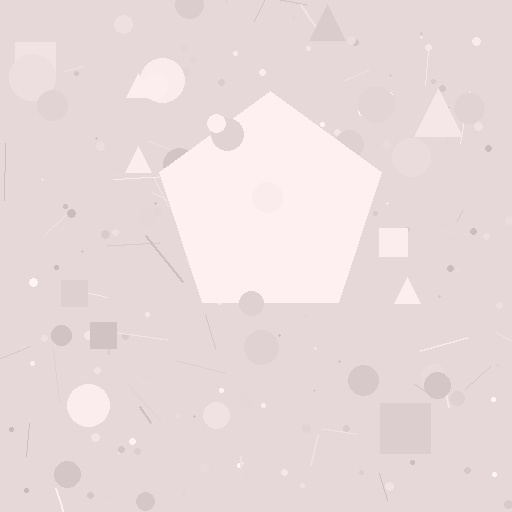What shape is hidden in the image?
A pentagon is hidden in the image.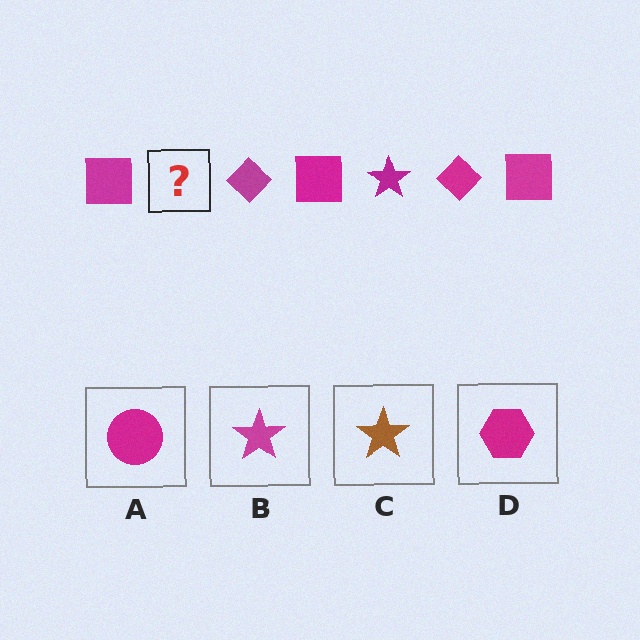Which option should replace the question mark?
Option B.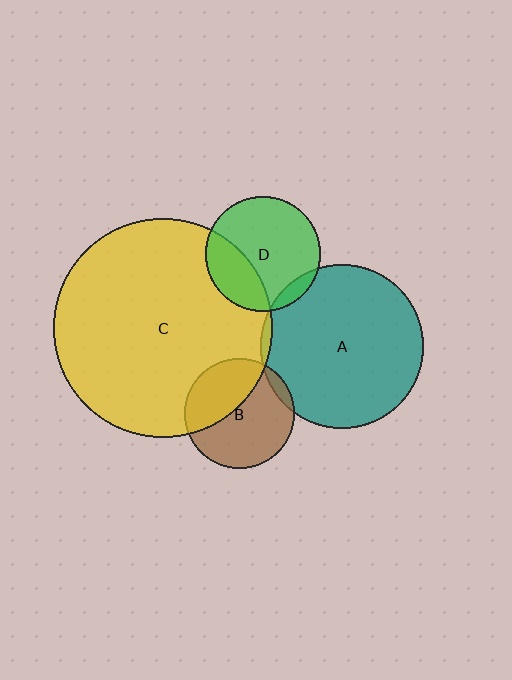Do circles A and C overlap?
Yes.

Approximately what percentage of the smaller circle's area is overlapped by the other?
Approximately 5%.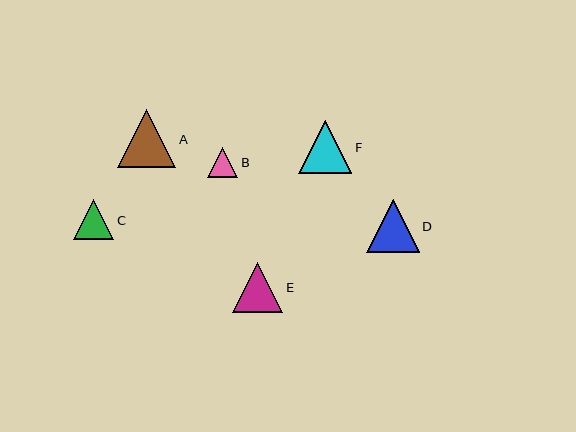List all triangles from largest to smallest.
From largest to smallest: A, F, D, E, C, B.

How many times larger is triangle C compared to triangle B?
Triangle C is approximately 1.3 times the size of triangle B.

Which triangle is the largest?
Triangle A is the largest with a size of approximately 58 pixels.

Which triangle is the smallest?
Triangle B is the smallest with a size of approximately 30 pixels.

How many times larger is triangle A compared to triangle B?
Triangle A is approximately 1.9 times the size of triangle B.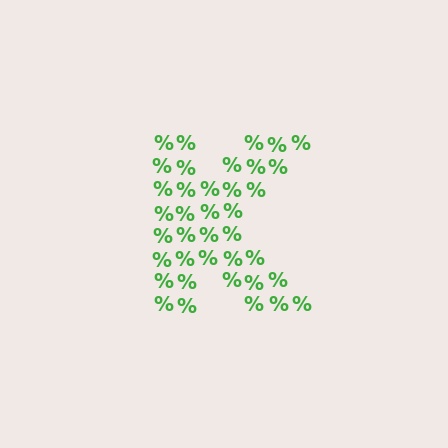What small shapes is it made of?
It is made of small percent signs.